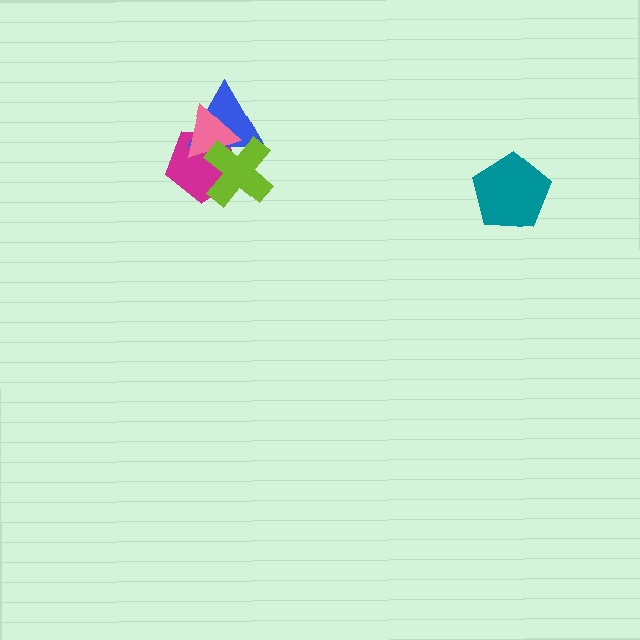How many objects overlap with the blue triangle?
3 objects overlap with the blue triangle.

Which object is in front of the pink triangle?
The lime cross is in front of the pink triangle.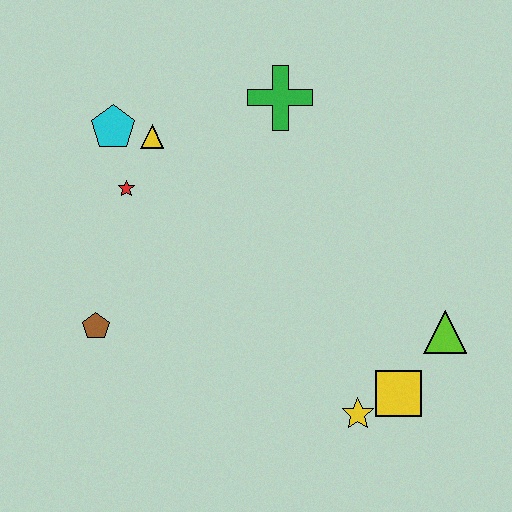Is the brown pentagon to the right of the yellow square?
No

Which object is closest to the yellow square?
The yellow star is closest to the yellow square.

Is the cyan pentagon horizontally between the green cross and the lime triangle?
No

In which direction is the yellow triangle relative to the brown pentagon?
The yellow triangle is above the brown pentagon.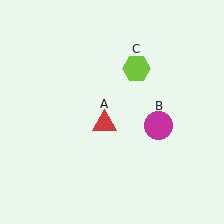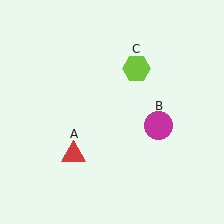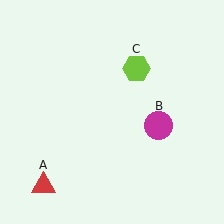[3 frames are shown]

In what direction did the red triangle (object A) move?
The red triangle (object A) moved down and to the left.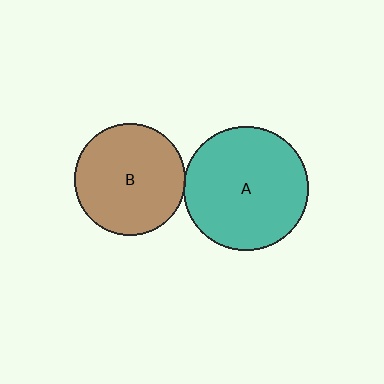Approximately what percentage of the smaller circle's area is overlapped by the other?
Approximately 5%.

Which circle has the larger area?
Circle A (teal).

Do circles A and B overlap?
Yes.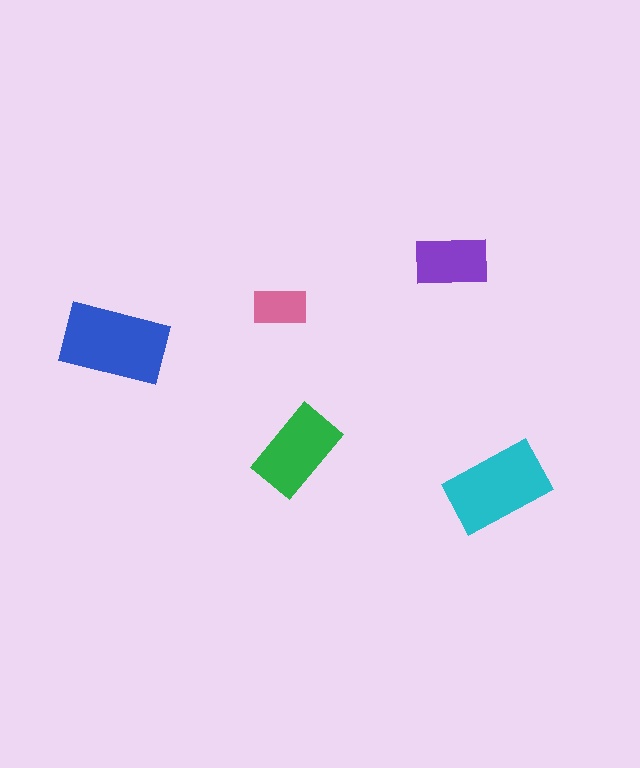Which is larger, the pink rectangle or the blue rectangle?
The blue one.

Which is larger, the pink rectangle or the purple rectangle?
The purple one.